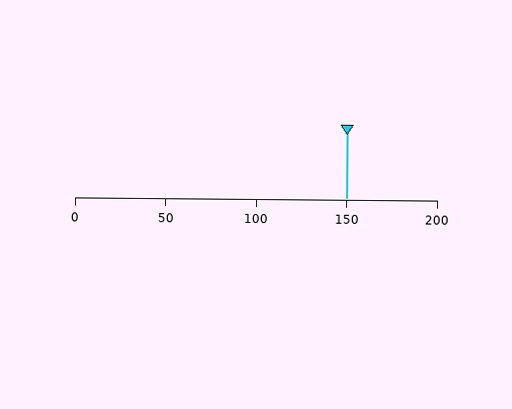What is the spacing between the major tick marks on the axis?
The major ticks are spaced 50 apart.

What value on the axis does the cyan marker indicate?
The marker indicates approximately 150.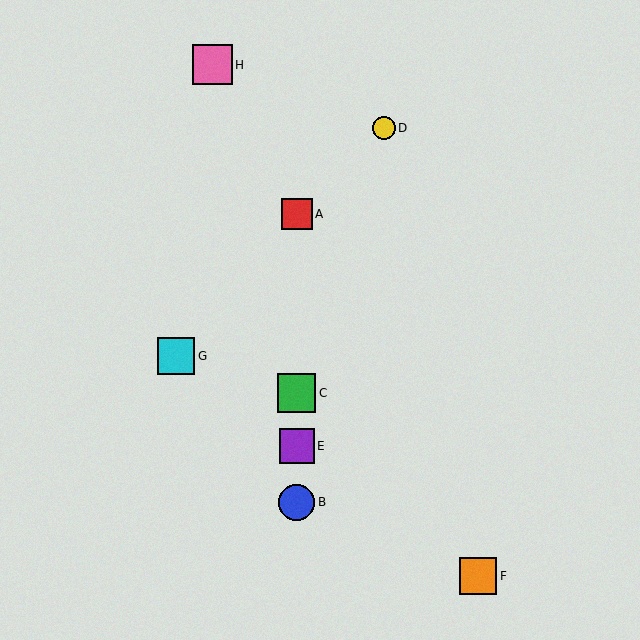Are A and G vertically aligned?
No, A is at x≈297 and G is at x≈176.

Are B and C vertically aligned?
Yes, both are at x≈297.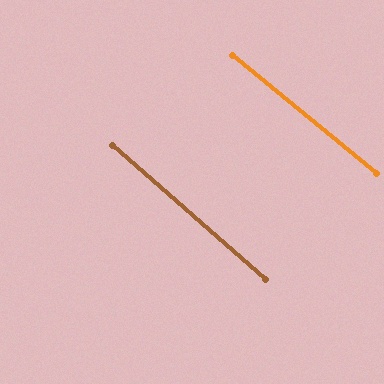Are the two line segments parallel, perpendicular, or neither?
Parallel — their directions differ by only 2.0°.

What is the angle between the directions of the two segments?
Approximately 2 degrees.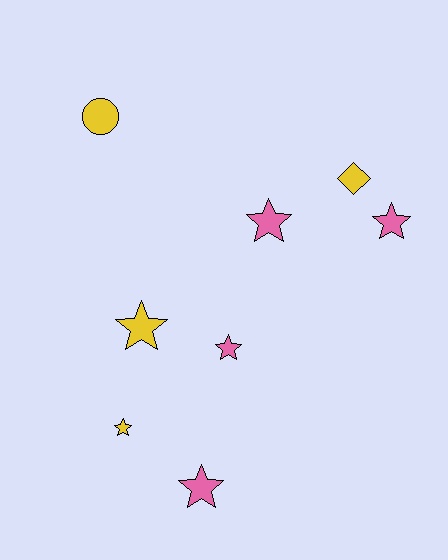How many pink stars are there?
There are 4 pink stars.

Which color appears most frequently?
Pink, with 4 objects.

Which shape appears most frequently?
Star, with 6 objects.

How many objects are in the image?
There are 8 objects.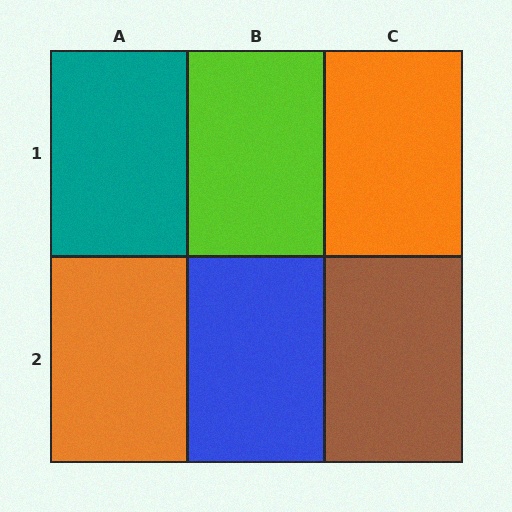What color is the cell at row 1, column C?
Orange.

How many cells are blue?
1 cell is blue.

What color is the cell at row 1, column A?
Teal.